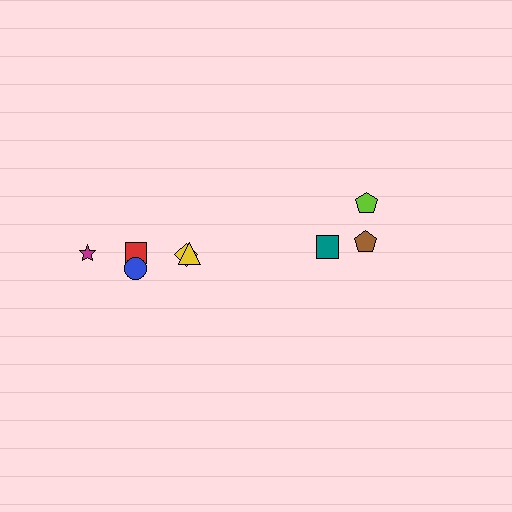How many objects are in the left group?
There are 5 objects.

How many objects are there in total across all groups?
There are 8 objects.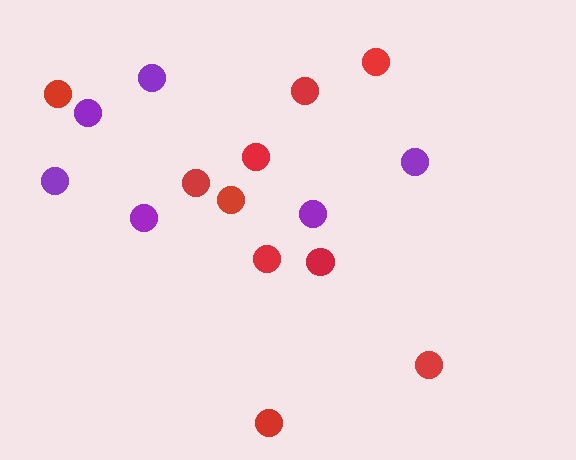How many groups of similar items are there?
There are 2 groups: one group of purple circles (6) and one group of red circles (10).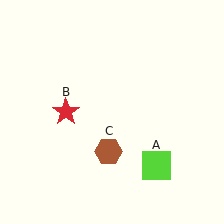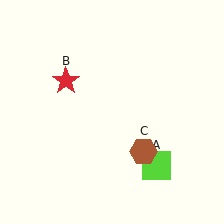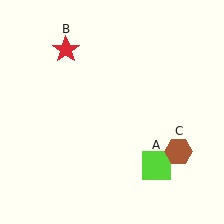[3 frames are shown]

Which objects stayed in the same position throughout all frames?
Lime square (object A) remained stationary.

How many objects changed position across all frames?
2 objects changed position: red star (object B), brown hexagon (object C).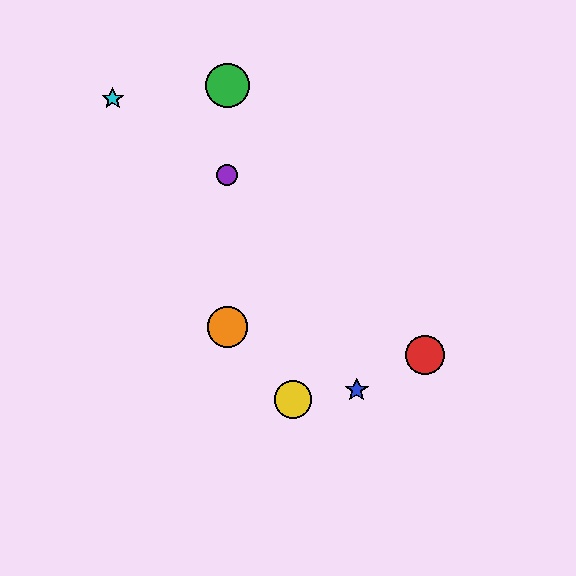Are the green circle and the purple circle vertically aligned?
Yes, both are at x≈227.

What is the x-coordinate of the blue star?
The blue star is at x≈357.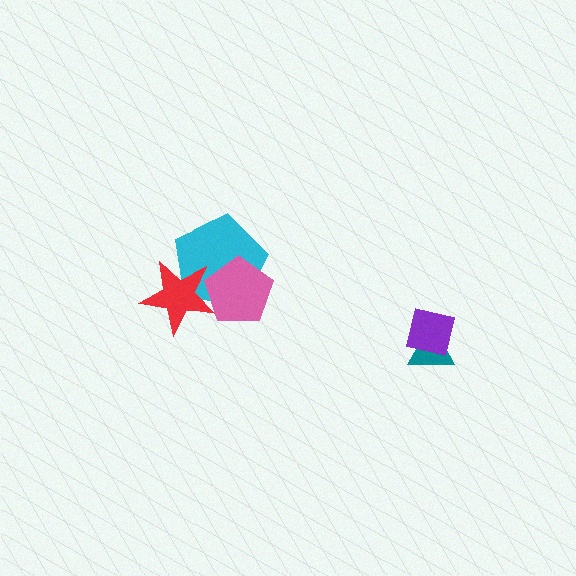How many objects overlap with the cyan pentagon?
2 objects overlap with the cyan pentagon.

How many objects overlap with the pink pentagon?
2 objects overlap with the pink pentagon.